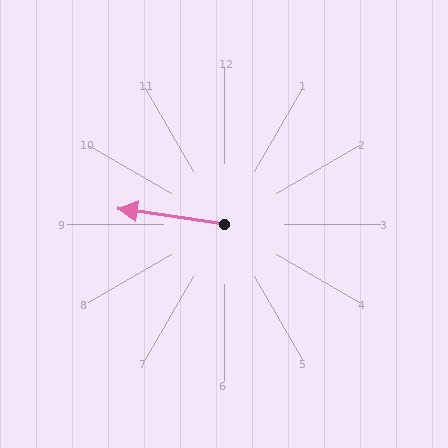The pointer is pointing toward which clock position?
Roughly 9 o'clock.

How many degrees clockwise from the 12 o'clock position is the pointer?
Approximately 278 degrees.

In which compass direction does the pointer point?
West.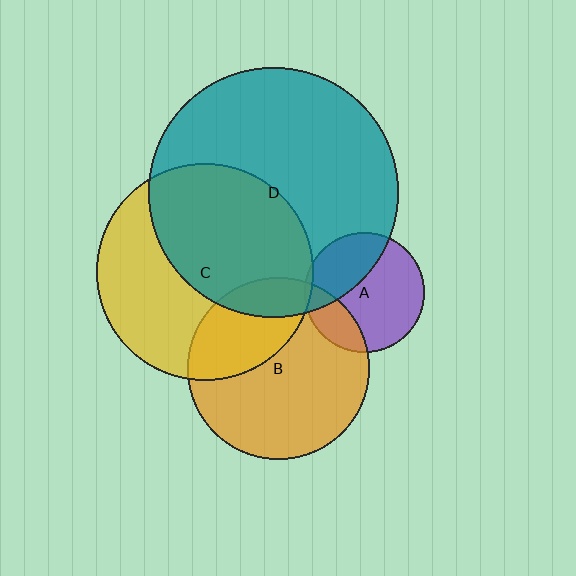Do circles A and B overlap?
Yes.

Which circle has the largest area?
Circle D (teal).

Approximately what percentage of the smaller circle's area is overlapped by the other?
Approximately 20%.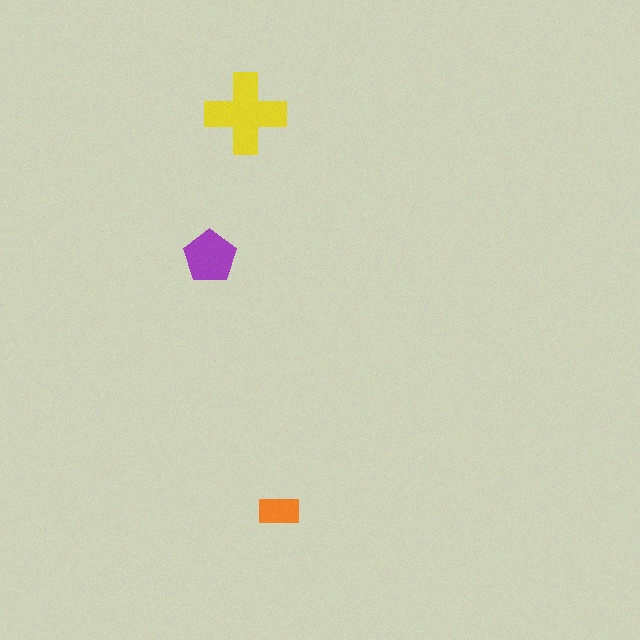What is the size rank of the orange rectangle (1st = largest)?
3rd.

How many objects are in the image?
There are 3 objects in the image.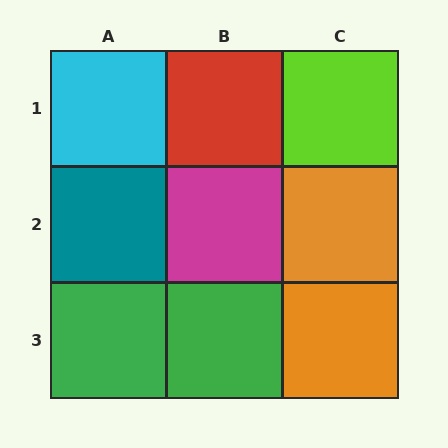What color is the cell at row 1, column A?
Cyan.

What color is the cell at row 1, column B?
Red.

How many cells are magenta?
1 cell is magenta.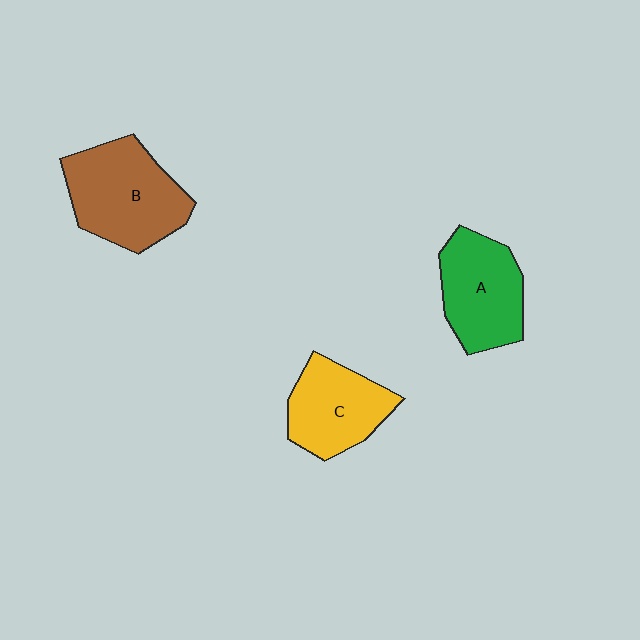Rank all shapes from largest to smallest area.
From largest to smallest: B (brown), A (green), C (yellow).